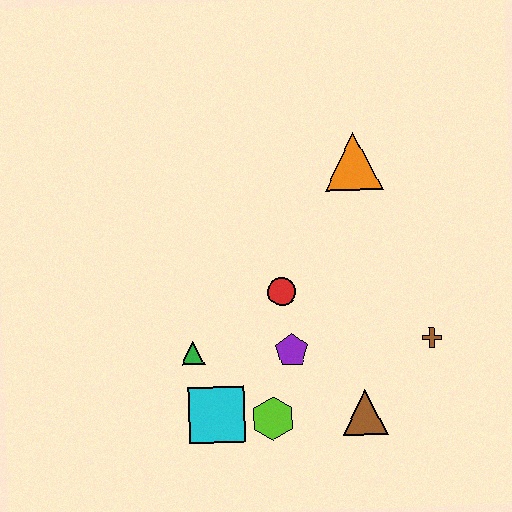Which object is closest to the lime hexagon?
The cyan square is closest to the lime hexagon.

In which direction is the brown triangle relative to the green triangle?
The brown triangle is to the right of the green triangle.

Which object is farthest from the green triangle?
The orange triangle is farthest from the green triangle.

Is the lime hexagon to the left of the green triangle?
No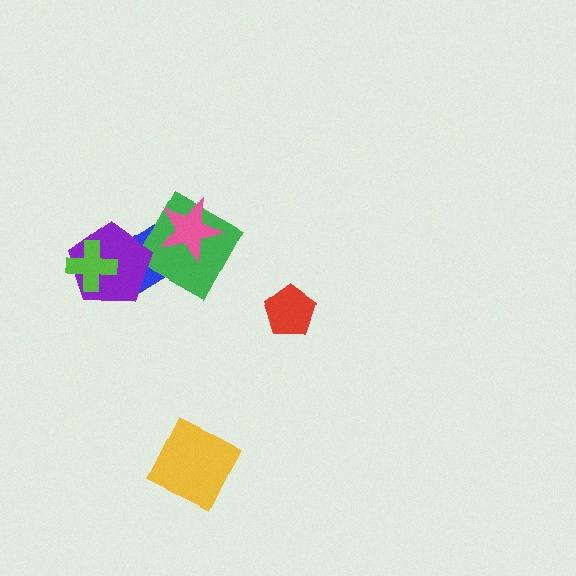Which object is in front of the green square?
The pink star is in front of the green square.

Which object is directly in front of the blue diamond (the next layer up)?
The green square is directly in front of the blue diamond.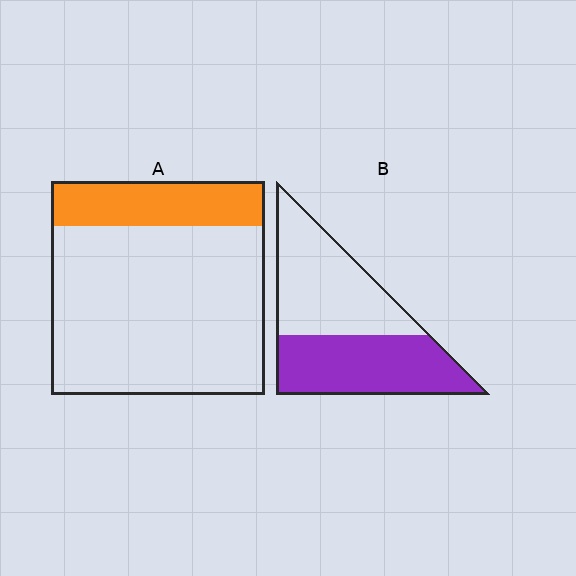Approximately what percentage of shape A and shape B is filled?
A is approximately 20% and B is approximately 50%.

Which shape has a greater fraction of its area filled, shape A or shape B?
Shape B.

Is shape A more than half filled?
No.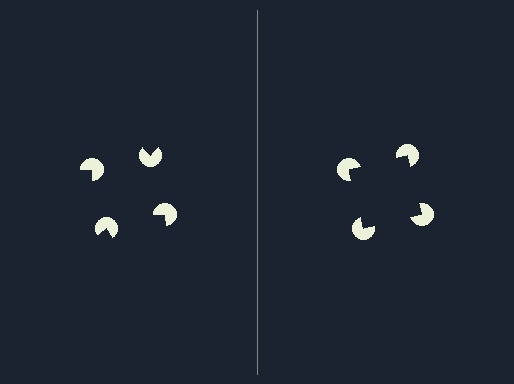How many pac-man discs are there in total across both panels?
8 — 4 on each side.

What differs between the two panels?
The pac-man discs are positioned identically on both sides; only the wedge orientations differ. On the right they align to a square; on the left they are misaligned.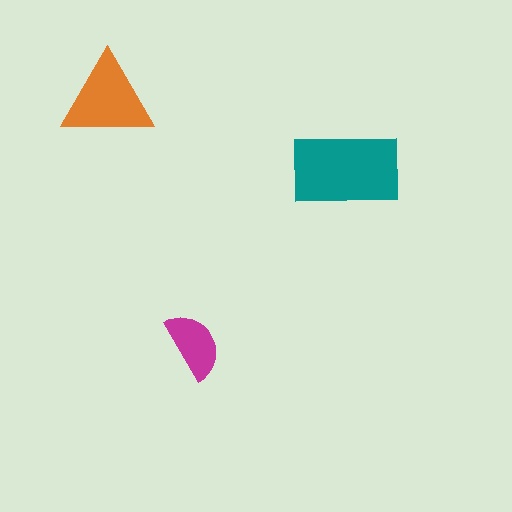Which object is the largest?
The teal rectangle.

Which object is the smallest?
The magenta semicircle.